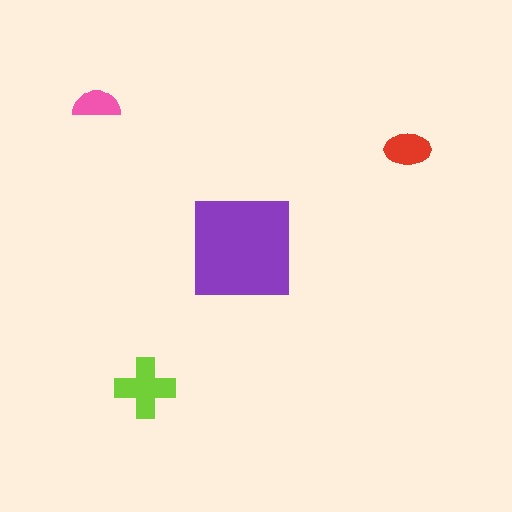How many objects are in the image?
There are 4 objects in the image.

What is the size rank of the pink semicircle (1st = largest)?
4th.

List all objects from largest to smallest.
The purple square, the lime cross, the red ellipse, the pink semicircle.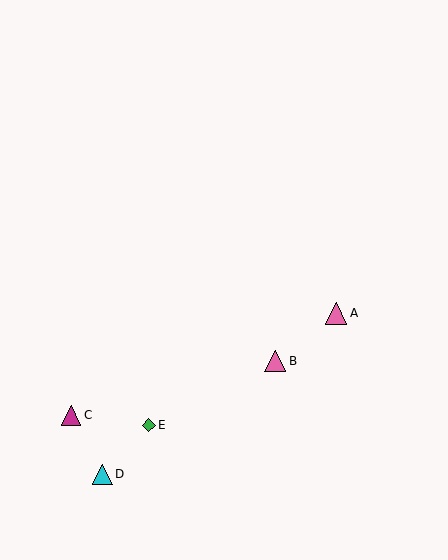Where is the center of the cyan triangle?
The center of the cyan triangle is at (102, 474).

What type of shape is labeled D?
Shape D is a cyan triangle.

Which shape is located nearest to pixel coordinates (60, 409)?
The magenta triangle (labeled C) at (71, 415) is nearest to that location.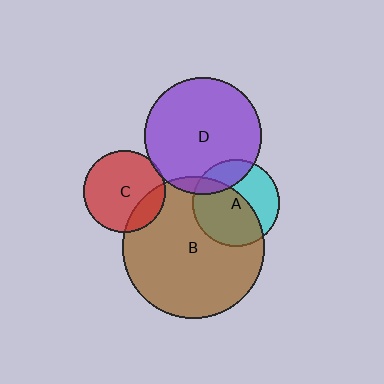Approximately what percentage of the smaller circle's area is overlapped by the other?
Approximately 20%.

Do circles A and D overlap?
Yes.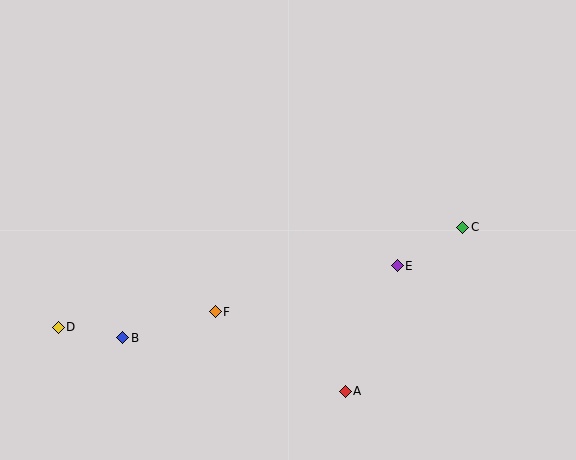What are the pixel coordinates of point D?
Point D is at (58, 327).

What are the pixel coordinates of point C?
Point C is at (463, 227).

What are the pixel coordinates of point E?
Point E is at (397, 266).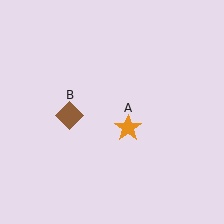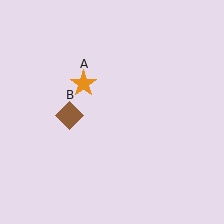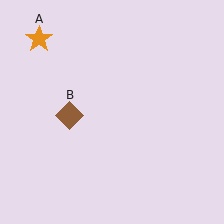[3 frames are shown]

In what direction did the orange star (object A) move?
The orange star (object A) moved up and to the left.